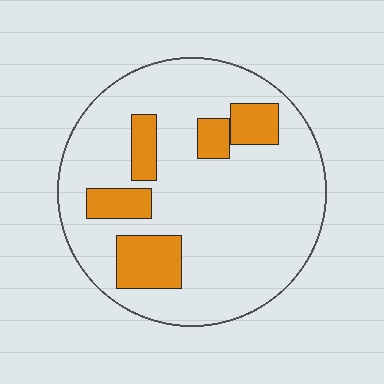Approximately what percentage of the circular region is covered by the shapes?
Approximately 20%.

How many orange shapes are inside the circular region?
5.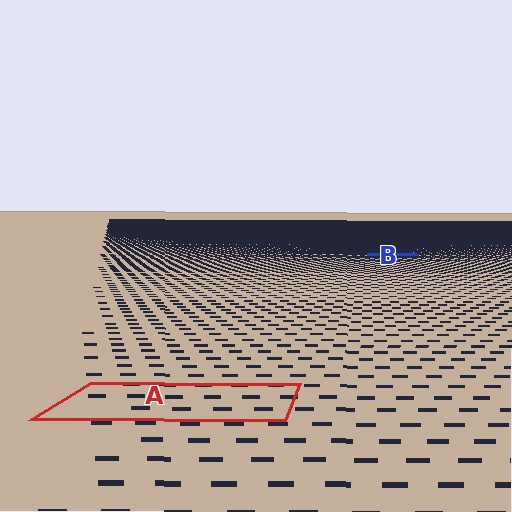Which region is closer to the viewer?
Region A is closer. The texture elements there are larger and more spread out.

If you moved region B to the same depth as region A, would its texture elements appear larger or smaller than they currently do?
They would appear larger. At a closer depth, the same texture elements are projected at a bigger on-screen size.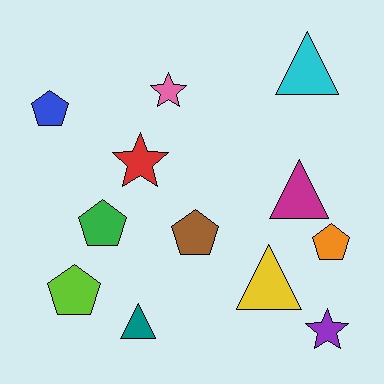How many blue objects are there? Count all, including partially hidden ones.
There is 1 blue object.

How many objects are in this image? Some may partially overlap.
There are 12 objects.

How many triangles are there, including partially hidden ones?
There are 4 triangles.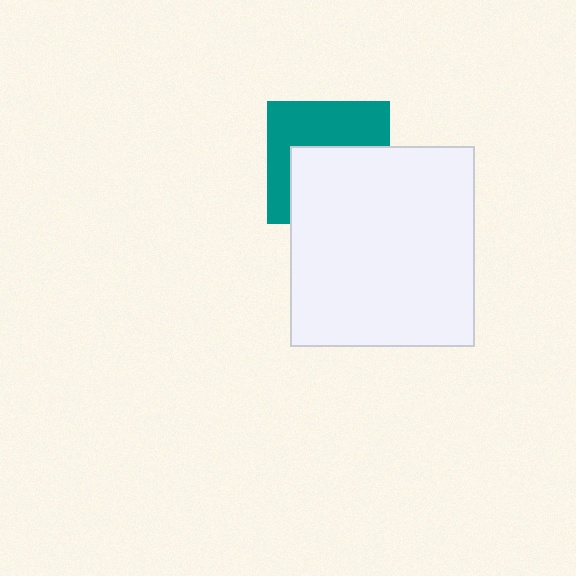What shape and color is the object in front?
The object in front is a white rectangle.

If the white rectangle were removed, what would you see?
You would see the complete teal square.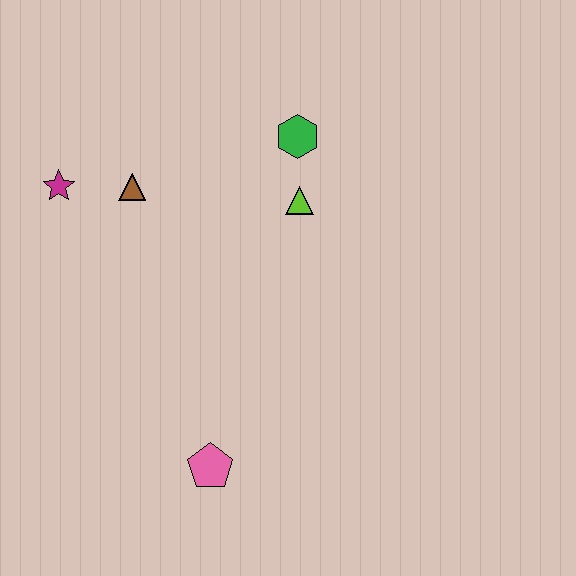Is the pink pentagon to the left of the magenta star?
No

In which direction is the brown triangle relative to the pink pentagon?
The brown triangle is above the pink pentagon.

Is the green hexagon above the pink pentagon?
Yes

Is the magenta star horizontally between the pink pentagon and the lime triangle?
No